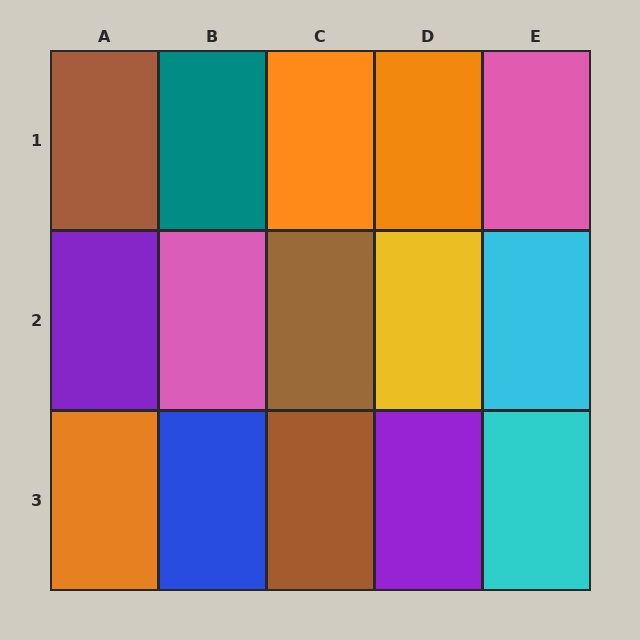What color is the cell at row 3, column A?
Orange.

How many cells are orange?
3 cells are orange.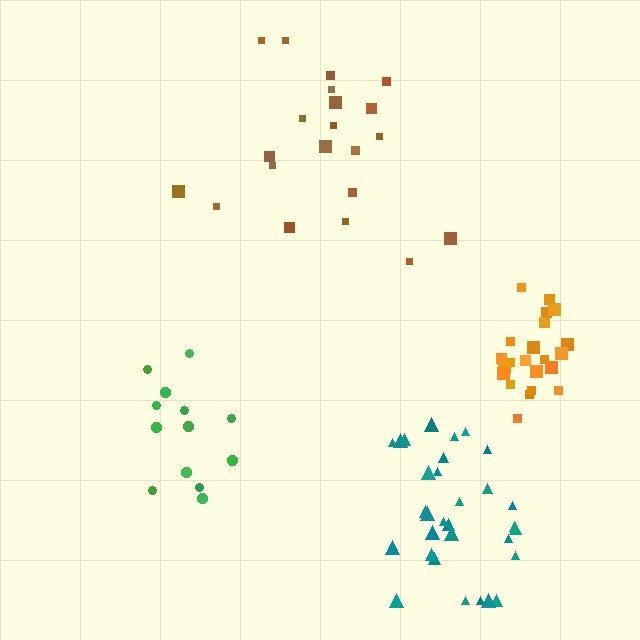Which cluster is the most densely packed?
Orange.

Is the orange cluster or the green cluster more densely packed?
Orange.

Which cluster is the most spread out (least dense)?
Brown.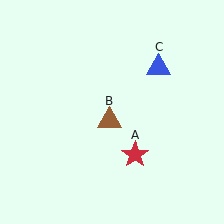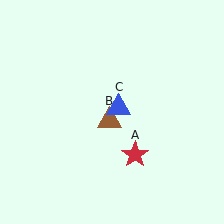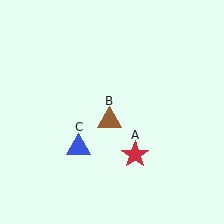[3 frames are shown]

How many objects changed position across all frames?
1 object changed position: blue triangle (object C).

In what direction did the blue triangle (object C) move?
The blue triangle (object C) moved down and to the left.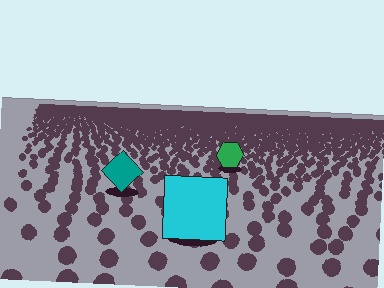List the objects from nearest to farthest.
From nearest to farthest: the cyan square, the teal diamond, the green hexagon.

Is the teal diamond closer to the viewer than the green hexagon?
Yes. The teal diamond is closer — you can tell from the texture gradient: the ground texture is coarser near it.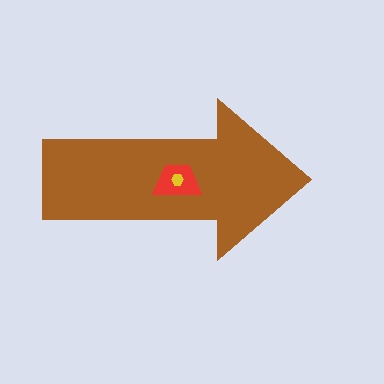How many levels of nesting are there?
3.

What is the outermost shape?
The brown arrow.